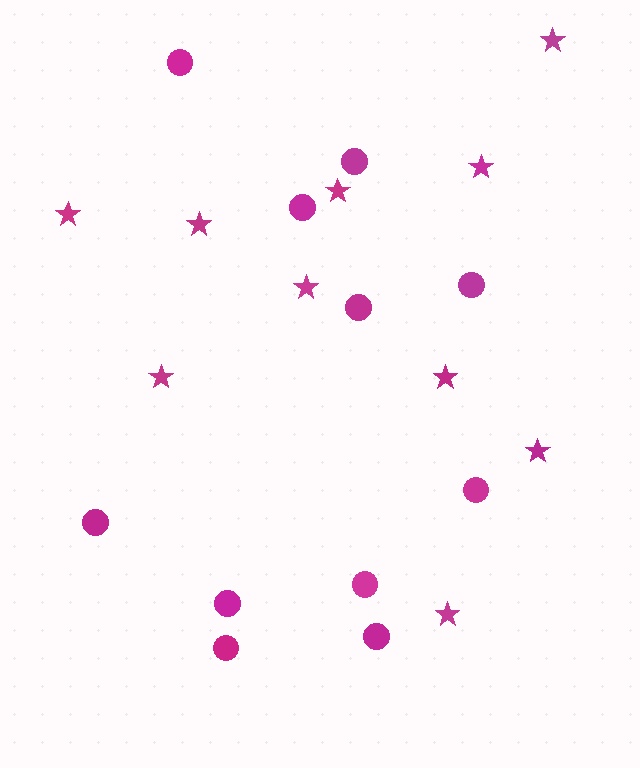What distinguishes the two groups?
There are 2 groups: one group of stars (10) and one group of circles (11).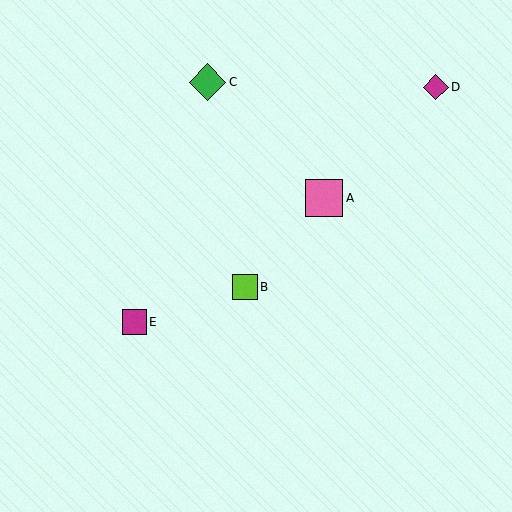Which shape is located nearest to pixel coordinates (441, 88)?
The magenta diamond (labeled D) at (436, 87) is nearest to that location.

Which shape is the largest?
The pink square (labeled A) is the largest.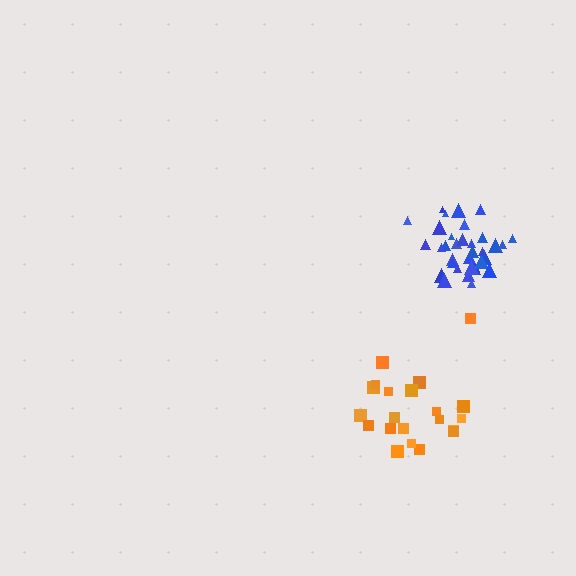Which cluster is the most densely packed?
Blue.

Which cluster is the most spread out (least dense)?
Orange.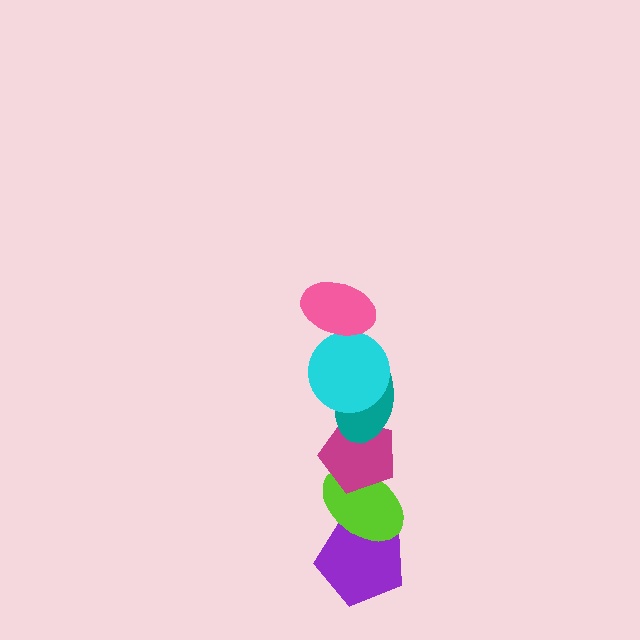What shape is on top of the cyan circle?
The pink ellipse is on top of the cyan circle.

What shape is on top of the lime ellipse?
The magenta pentagon is on top of the lime ellipse.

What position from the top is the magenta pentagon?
The magenta pentagon is 4th from the top.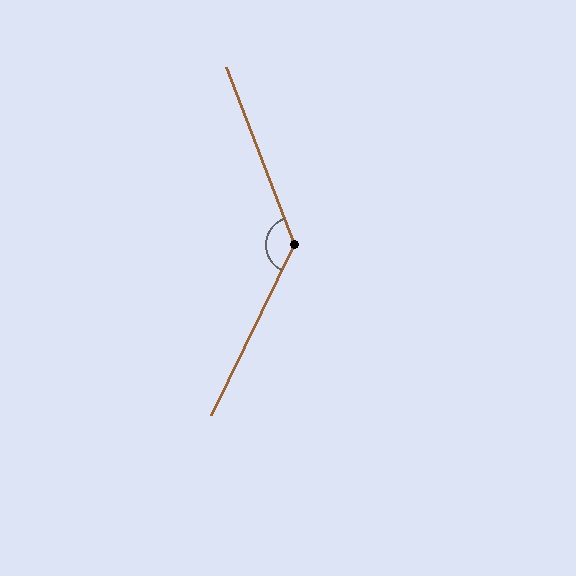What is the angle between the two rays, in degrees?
Approximately 133 degrees.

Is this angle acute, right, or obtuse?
It is obtuse.